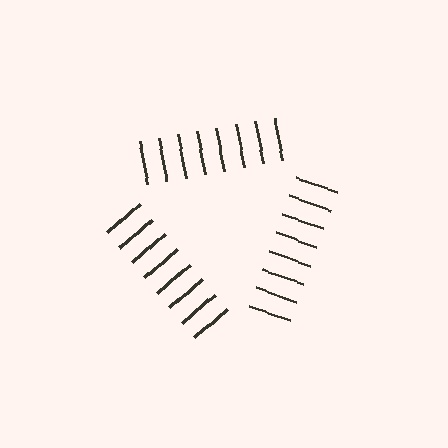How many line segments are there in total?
24 — 8 along each of the 3 edges.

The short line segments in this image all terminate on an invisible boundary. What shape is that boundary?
An illusory triangle — the line segments terminate on its edges but no continuous stroke is drawn.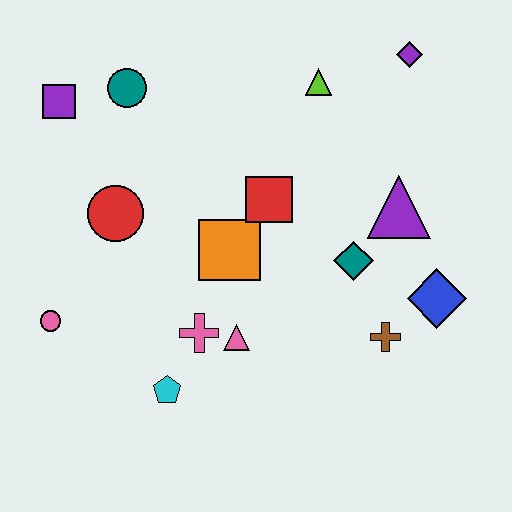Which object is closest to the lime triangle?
The purple diamond is closest to the lime triangle.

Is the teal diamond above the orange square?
No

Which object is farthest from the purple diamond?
The pink circle is farthest from the purple diamond.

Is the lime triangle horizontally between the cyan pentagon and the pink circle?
No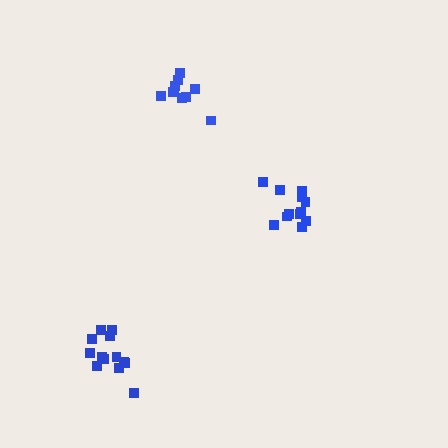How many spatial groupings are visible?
There are 3 spatial groupings.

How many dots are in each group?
Group 1: 11 dots, Group 2: 13 dots, Group 3: 12 dots (36 total).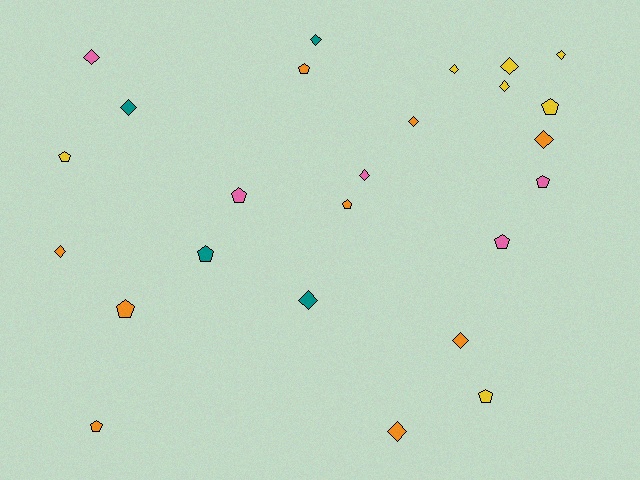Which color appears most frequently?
Orange, with 9 objects.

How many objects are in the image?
There are 25 objects.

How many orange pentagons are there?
There are 4 orange pentagons.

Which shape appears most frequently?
Diamond, with 14 objects.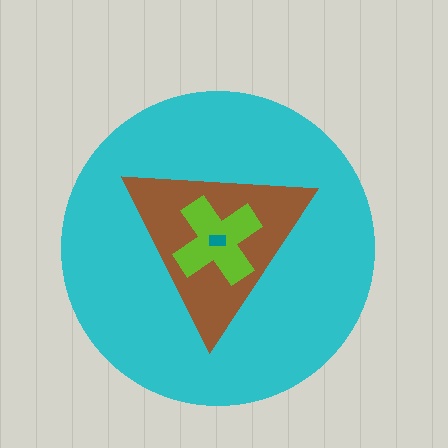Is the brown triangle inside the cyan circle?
Yes.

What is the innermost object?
The teal rectangle.